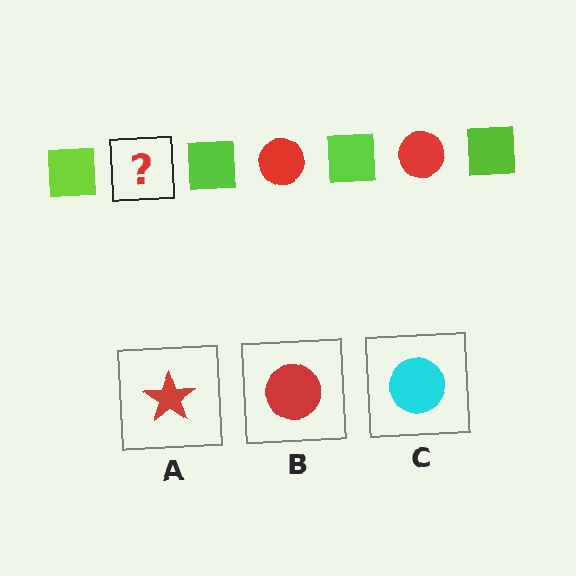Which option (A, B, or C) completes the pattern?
B.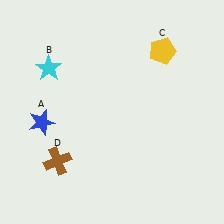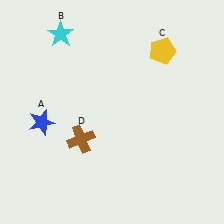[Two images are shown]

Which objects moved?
The objects that moved are: the cyan star (B), the brown cross (D).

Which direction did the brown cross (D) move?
The brown cross (D) moved right.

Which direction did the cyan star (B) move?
The cyan star (B) moved up.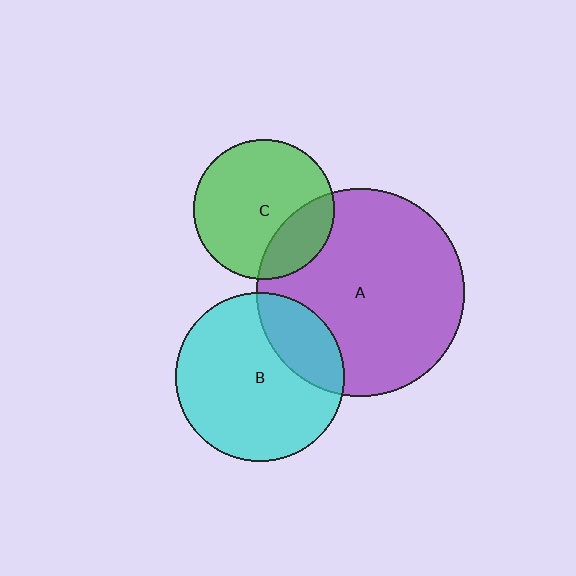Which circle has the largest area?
Circle A (purple).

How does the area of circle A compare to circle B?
Approximately 1.5 times.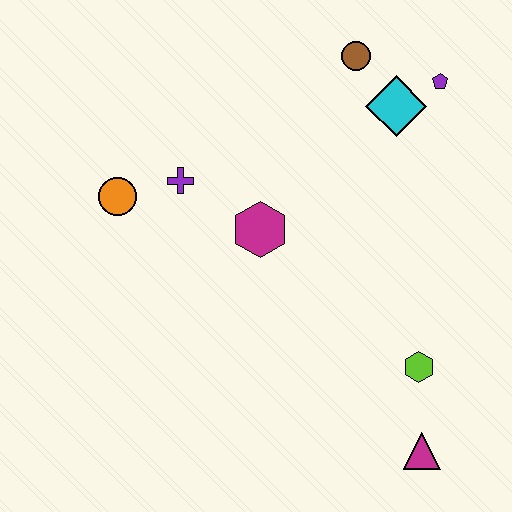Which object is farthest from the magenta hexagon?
The magenta triangle is farthest from the magenta hexagon.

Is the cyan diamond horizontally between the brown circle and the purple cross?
No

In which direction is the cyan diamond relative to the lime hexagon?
The cyan diamond is above the lime hexagon.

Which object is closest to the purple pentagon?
The cyan diamond is closest to the purple pentagon.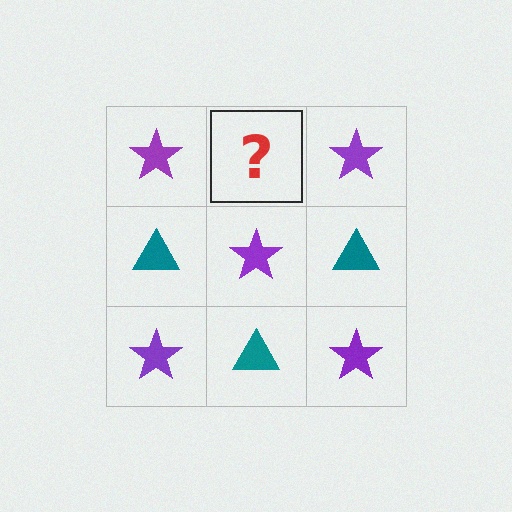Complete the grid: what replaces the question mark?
The question mark should be replaced with a teal triangle.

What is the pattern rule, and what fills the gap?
The rule is that it alternates purple star and teal triangle in a checkerboard pattern. The gap should be filled with a teal triangle.